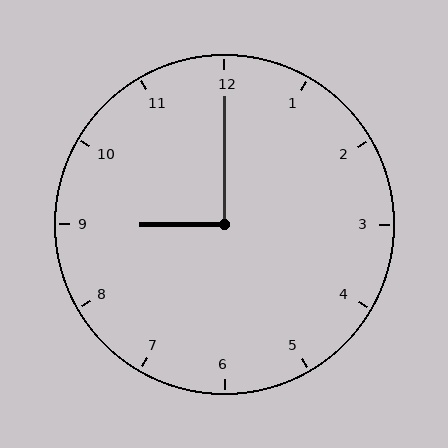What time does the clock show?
9:00.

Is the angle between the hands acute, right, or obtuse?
It is right.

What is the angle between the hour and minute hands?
Approximately 90 degrees.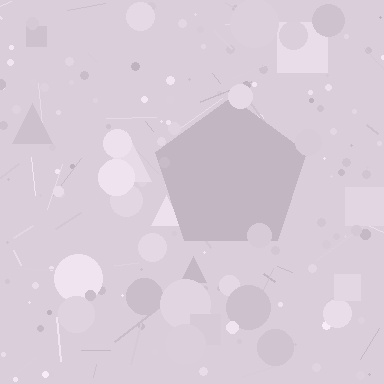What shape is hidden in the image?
A pentagon is hidden in the image.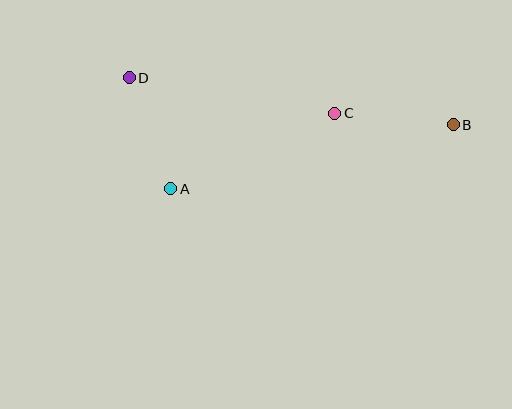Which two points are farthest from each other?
Points B and D are farthest from each other.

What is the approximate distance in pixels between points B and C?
The distance between B and C is approximately 119 pixels.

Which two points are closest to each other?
Points A and D are closest to each other.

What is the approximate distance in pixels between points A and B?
The distance between A and B is approximately 289 pixels.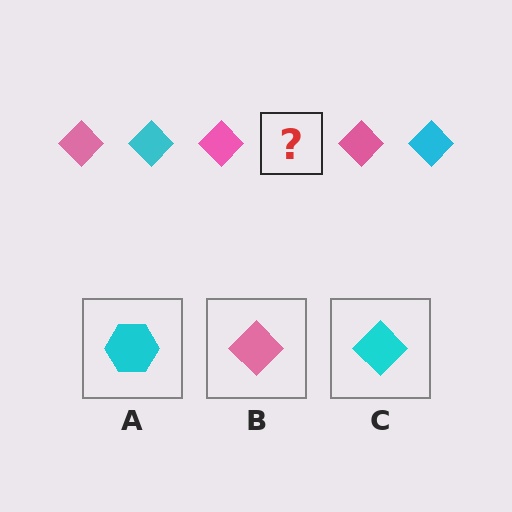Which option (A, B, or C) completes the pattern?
C.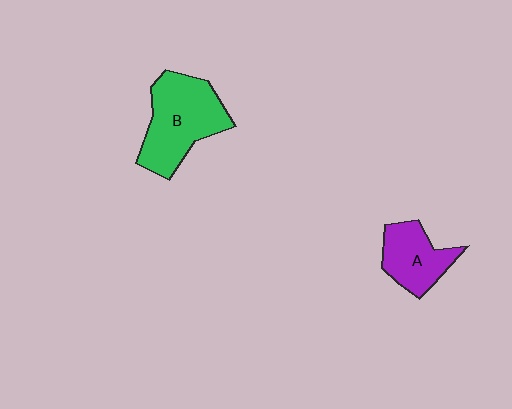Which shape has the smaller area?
Shape A (purple).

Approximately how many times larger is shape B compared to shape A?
Approximately 1.6 times.